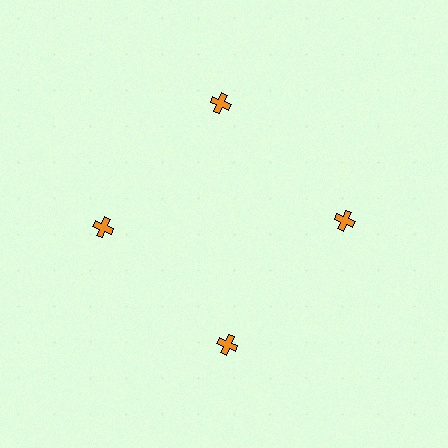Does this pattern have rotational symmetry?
Yes, this pattern has 4-fold rotational symmetry. It looks the same after rotating 90 degrees around the center.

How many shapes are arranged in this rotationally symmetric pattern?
There are 4 shapes, arranged in 4 groups of 1.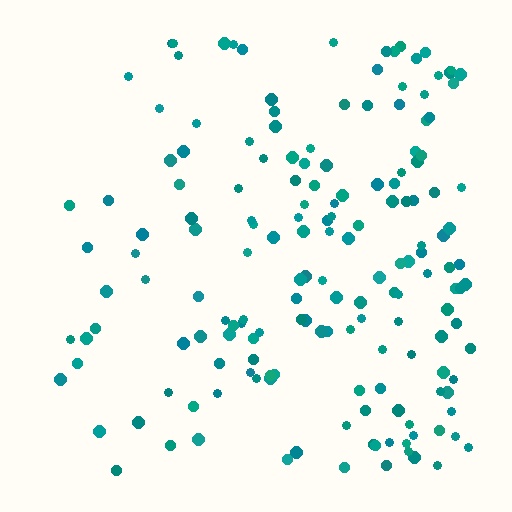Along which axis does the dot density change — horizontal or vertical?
Horizontal.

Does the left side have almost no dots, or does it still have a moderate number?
Still a moderate number, just noticeably fewer than the right.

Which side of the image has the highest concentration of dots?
The right.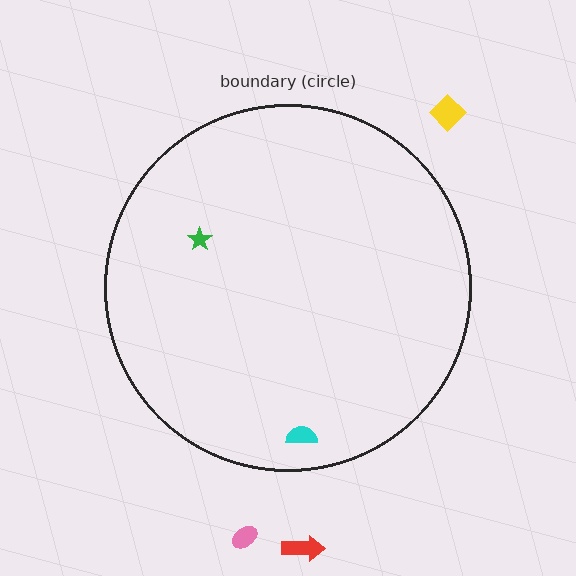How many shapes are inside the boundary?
2 inside, 3 outside.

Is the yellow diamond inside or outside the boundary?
Outside.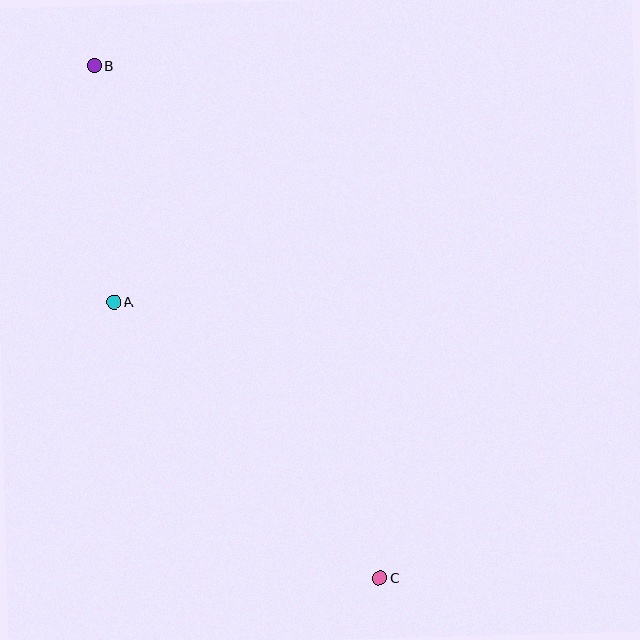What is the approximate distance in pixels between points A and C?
The distance between A and C is approximately 384 pixels.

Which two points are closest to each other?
Points A and B are closest to each other.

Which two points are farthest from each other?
Points B and C are farthest from each other.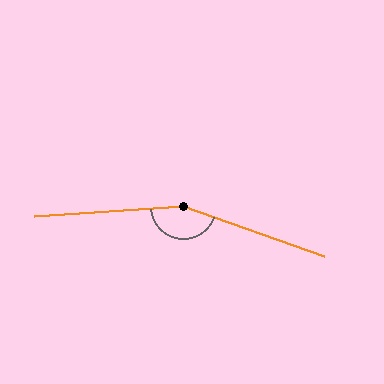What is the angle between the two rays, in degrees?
Approximately 157 degrees.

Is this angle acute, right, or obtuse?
It is obtuse.